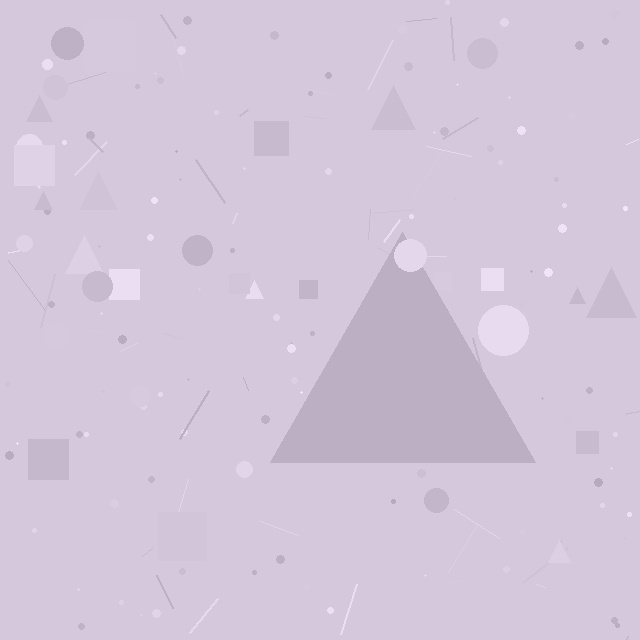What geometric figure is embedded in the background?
A triangle is embedded in the background.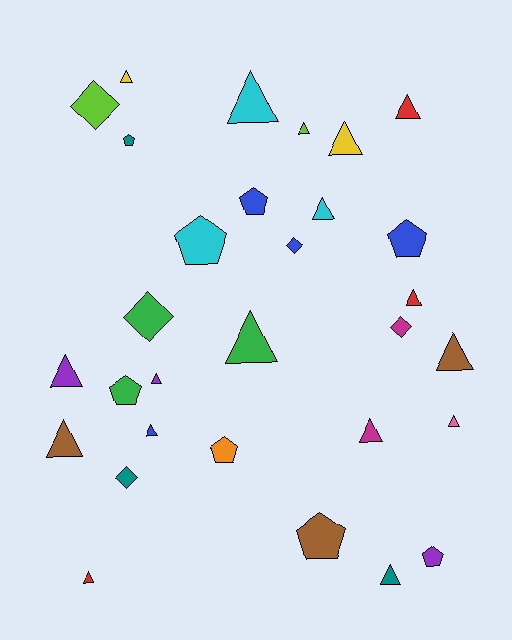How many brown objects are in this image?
There are 3 brown objects.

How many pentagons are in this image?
There are 8 pentagons.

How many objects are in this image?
There are 30 objects.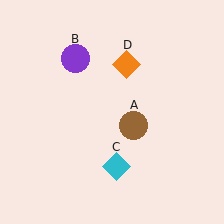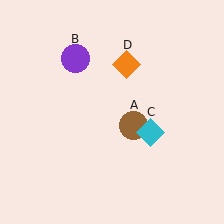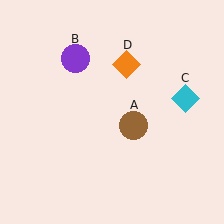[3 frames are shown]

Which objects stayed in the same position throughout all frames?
Brown circle (object A) and purple circle (object B) and orange diamond (object D) remained stationary.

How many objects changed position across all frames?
1 object changed position: cyan diamond (object C).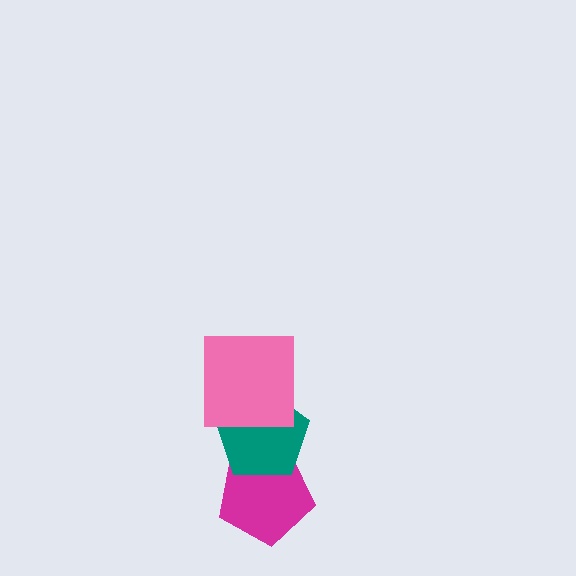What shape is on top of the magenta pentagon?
The teal pentagon is on top of the magenta pentagon.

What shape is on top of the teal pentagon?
The pink square is on top of the teal pentagon.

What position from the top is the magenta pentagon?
The magenta pentagon is 3rd from the top.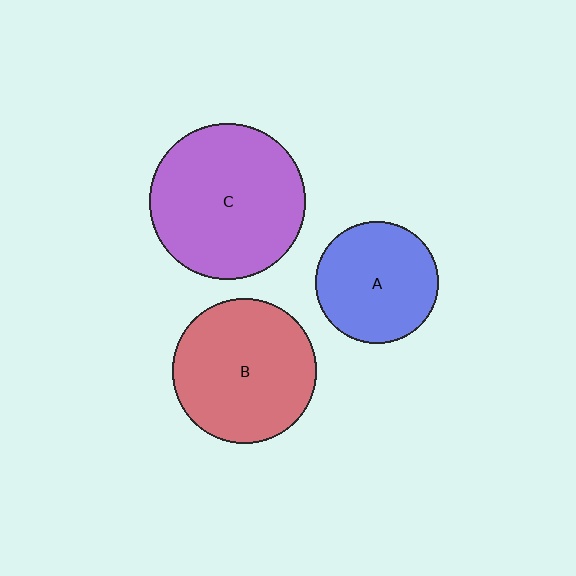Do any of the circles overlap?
No, none of the circles overlap.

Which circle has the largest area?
Circle C (purple).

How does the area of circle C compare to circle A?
Approximately 1.6 times.